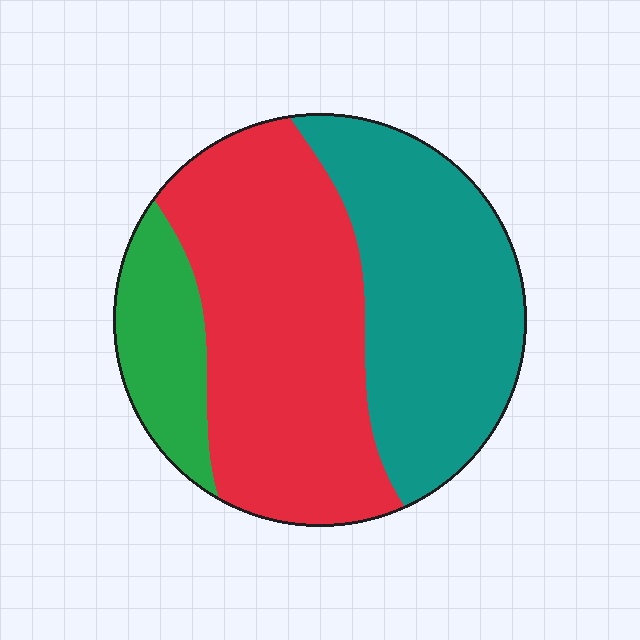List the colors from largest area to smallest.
From largest to smallest: red, teal, green.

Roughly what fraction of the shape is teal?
Teal takes up between a quarter and a half of the shape.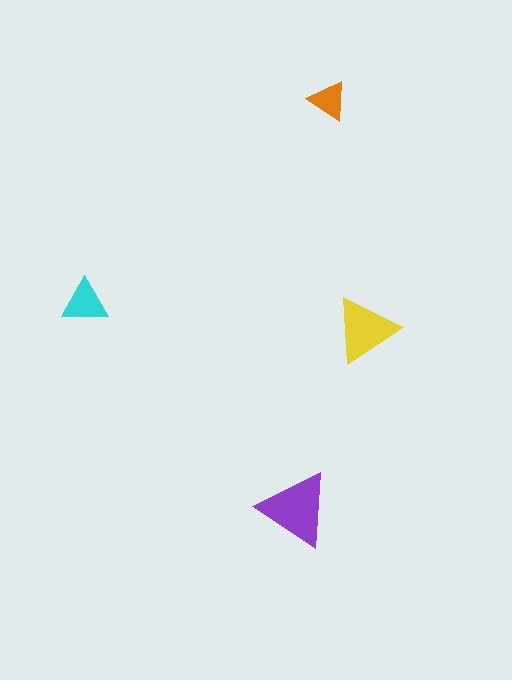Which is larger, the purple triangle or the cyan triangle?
The purple one.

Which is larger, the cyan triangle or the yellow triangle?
The yellow one.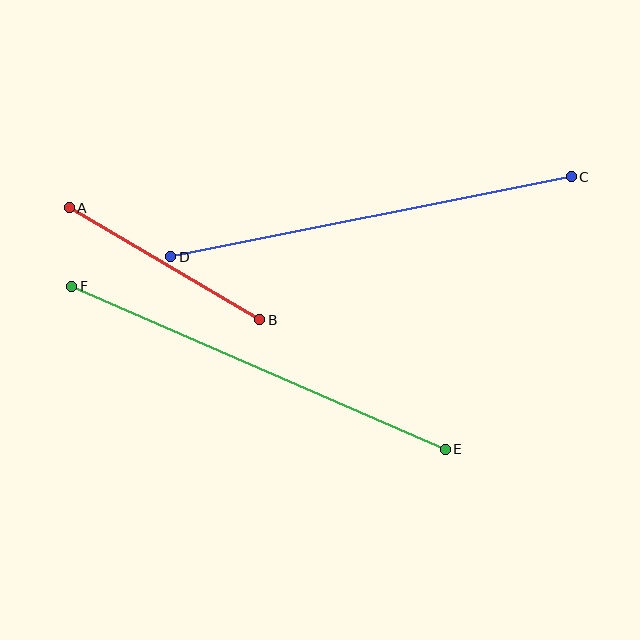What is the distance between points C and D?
The distance is approximately 408 pixels.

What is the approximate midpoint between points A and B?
The midpoint is at approximately (165, 264) pixels.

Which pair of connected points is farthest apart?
Points C and D are farthest apart.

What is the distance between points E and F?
The distance is approximately 407 pixels.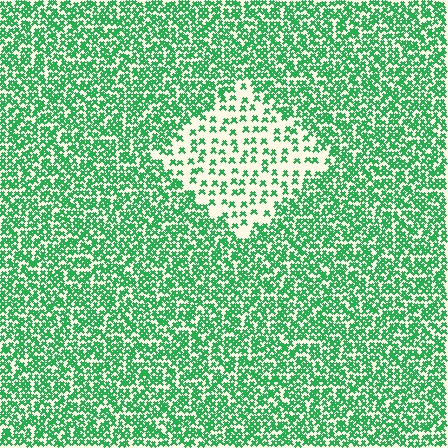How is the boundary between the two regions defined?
The boundary is defined by a change in element density (approximately 2.5x ratio). All elements are the same color, size, and shape.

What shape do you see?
I see a diamond.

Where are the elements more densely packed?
The elements are more densely packed outside the diamond boundary.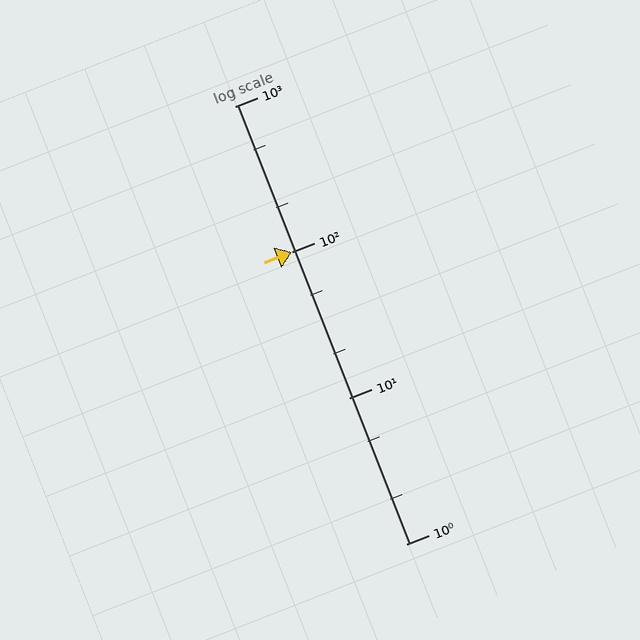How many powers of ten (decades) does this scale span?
The scale spans 3 decades, from 1 to 1000.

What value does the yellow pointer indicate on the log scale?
The pointer indicates approximately 100.